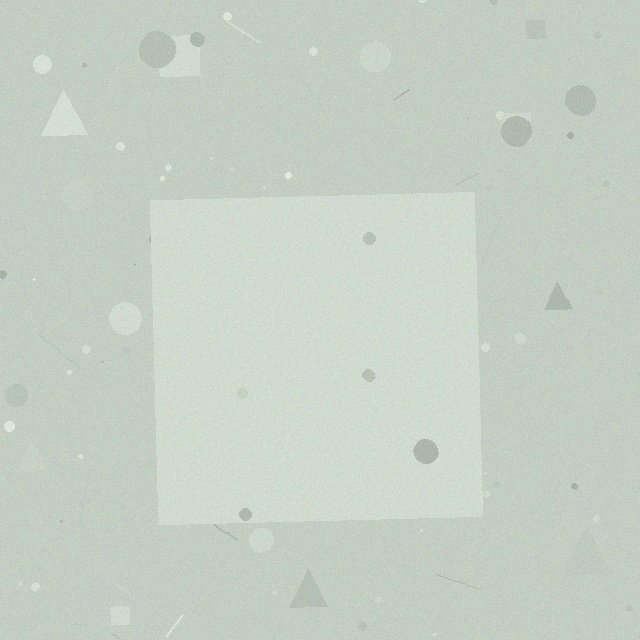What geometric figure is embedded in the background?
A square is embedded in the background.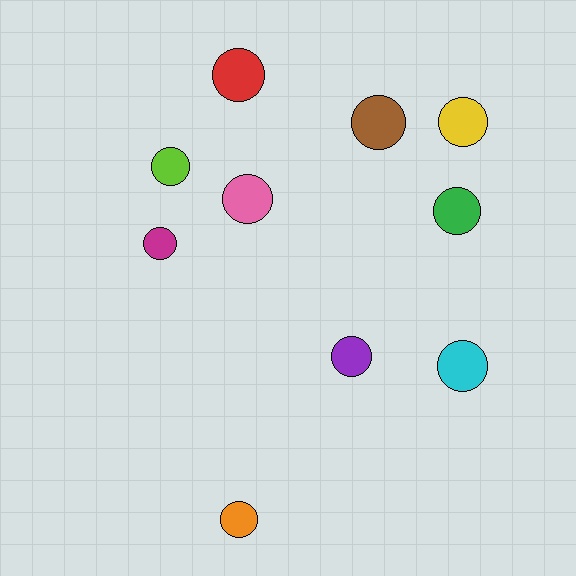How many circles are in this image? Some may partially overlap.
There are 10 circles.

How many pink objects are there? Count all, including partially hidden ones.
There is 1 pink object.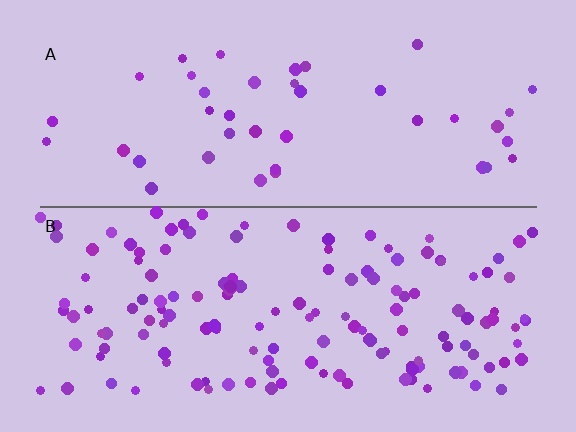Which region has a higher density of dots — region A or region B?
B (the bottom).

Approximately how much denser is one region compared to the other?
Approximately 3.5× — region B over region A.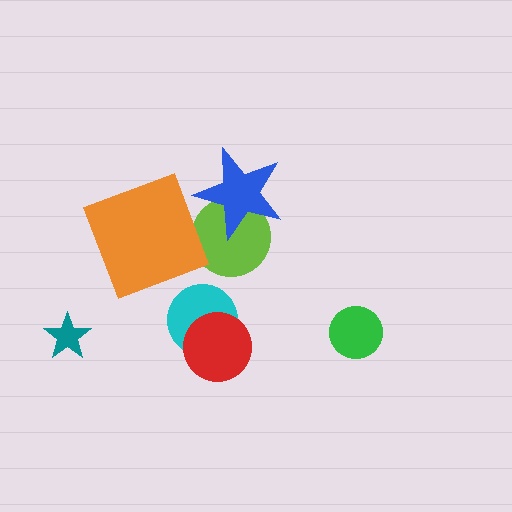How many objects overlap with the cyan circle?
1 object overlaps with the cyan circle.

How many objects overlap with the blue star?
1 object overlaps with the blue star.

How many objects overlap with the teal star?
0 objects overlap with the teal star.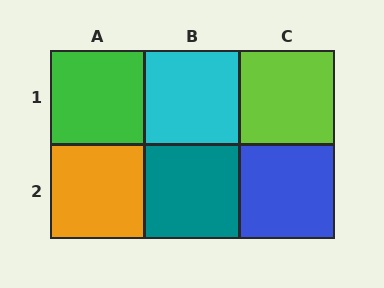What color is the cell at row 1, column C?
Lime.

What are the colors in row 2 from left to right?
Orange, teal, blue.